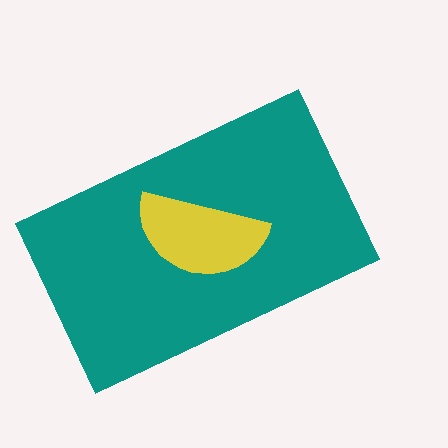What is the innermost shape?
The yellow semicircle.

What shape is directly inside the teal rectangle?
The yellow semicircle.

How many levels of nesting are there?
2.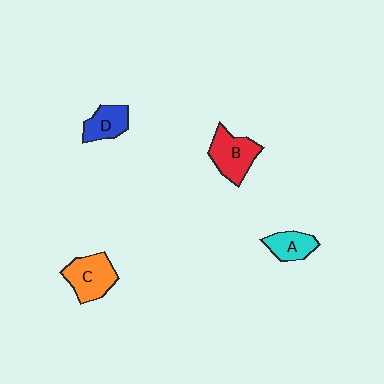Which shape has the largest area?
Shape C (orange).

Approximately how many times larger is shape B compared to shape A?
Approximately 1.5 times.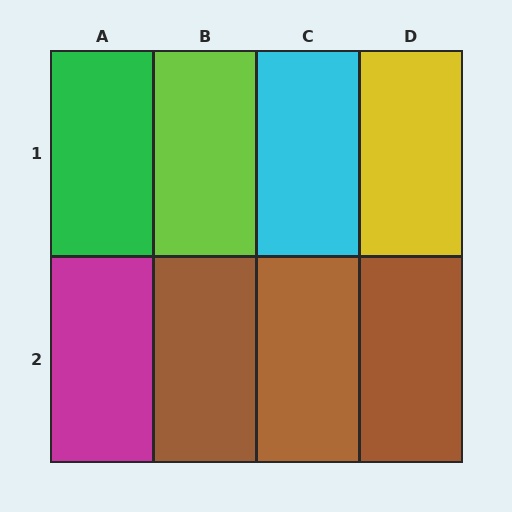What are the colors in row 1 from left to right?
Green, lime, cyan, yellow.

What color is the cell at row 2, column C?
Brown.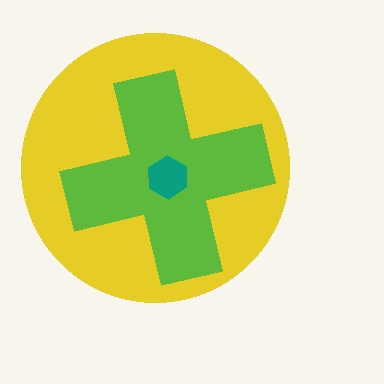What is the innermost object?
The teal hexagon.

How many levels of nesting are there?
3.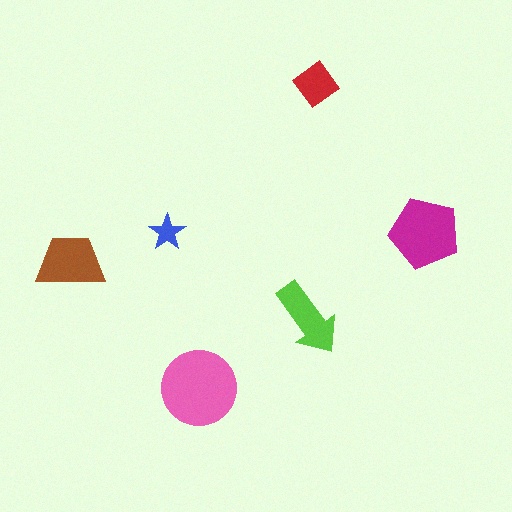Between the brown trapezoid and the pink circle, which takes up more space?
The pink circle.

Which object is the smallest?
The blue star.